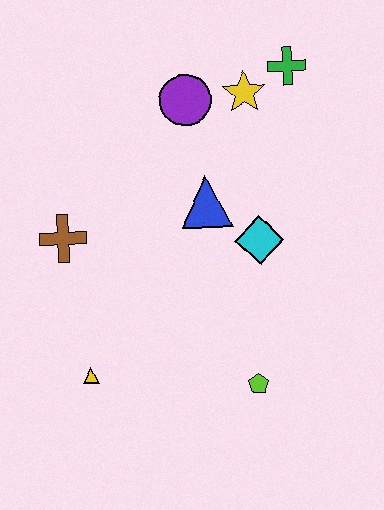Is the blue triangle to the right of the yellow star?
No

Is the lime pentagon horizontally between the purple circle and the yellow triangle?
No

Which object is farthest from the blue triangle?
The yellow triangle is farthest from the blue triangle.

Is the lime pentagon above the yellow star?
No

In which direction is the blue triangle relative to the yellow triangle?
The blue triangle is above the yellow triangle.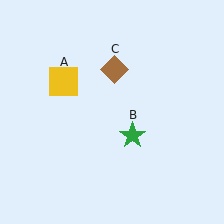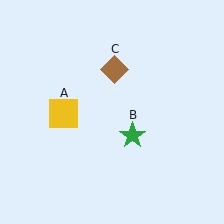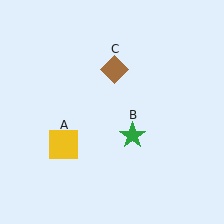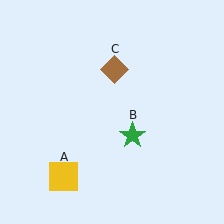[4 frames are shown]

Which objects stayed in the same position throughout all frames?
Green star (object B) and brown diamond (object C) remained stationary.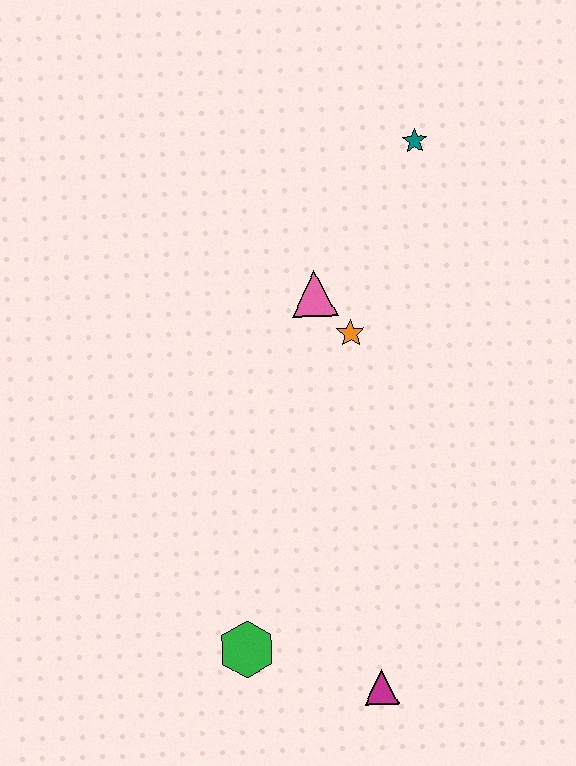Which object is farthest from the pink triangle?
The magenta triangle is farthest from the pink triangle.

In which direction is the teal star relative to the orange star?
The teal star is above the orange star.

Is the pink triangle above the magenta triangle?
Yes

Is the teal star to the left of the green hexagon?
No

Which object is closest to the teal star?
The pink triangle is closest to the teal star.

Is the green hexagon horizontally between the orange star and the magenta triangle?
No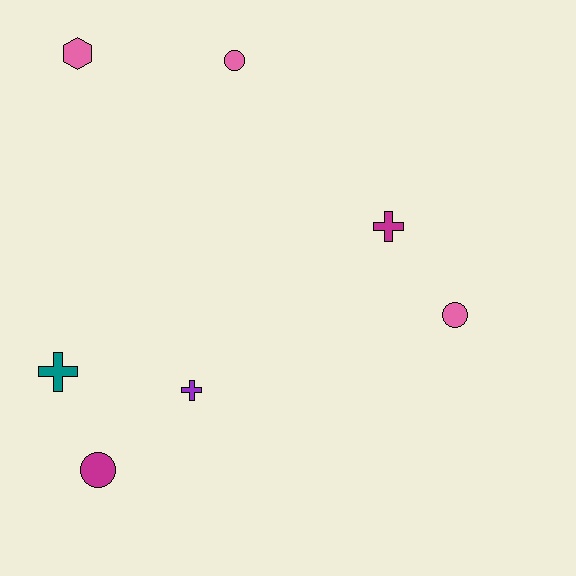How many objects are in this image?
There are 7 objects.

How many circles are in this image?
There are 3 circles.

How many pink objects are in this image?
There are 3 pink objects.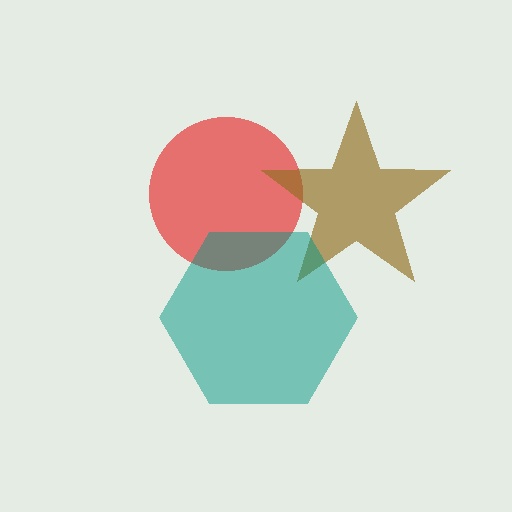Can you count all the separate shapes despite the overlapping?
Yes, there are 3 separate shapes.